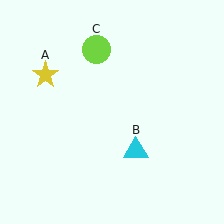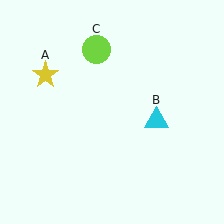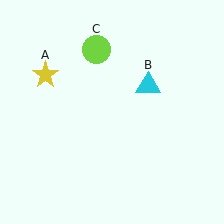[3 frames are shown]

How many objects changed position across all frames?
1 object changed position: cyan triangle (object B).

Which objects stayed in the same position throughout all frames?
Yellow star (object A) and lime circle (object C) remained stationary.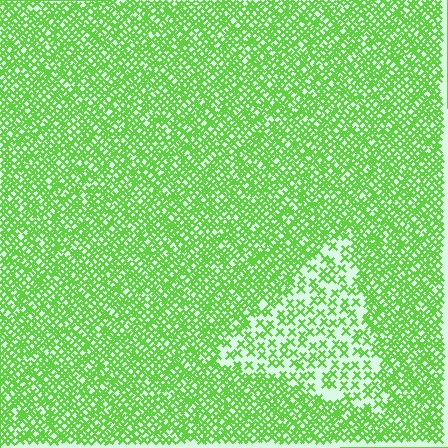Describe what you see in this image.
The image contains small lime elements arranged at two different densities. A triangle-shaped region is visible where the elements are less densely packed than the surrounding area.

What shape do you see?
I see a triangle.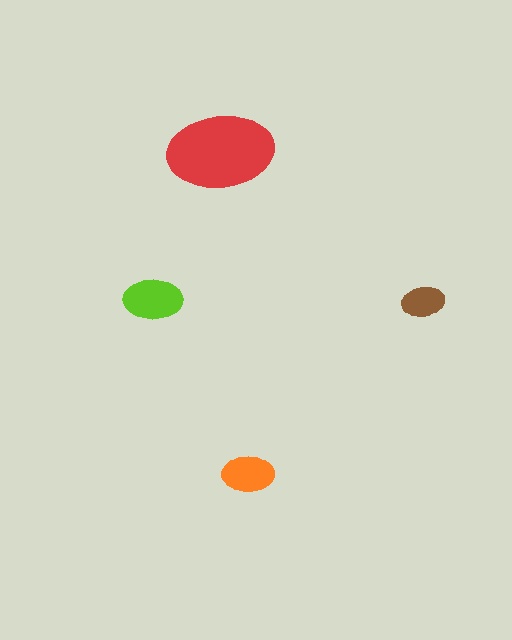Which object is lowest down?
The orange ellipse is bottommost.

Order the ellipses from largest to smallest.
the red one, the lime one, the orange one, the brown one.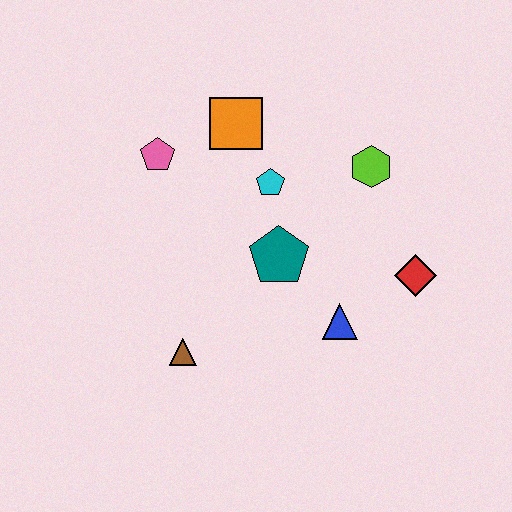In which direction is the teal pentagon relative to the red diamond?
The teal pentagon is to the left of the red diamond.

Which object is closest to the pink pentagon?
The orange square is closest to the pink pentagon.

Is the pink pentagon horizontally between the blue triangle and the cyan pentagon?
No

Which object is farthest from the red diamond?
The pink pentagon is farthest from the red diamond.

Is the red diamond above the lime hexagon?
No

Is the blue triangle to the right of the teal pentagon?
Yes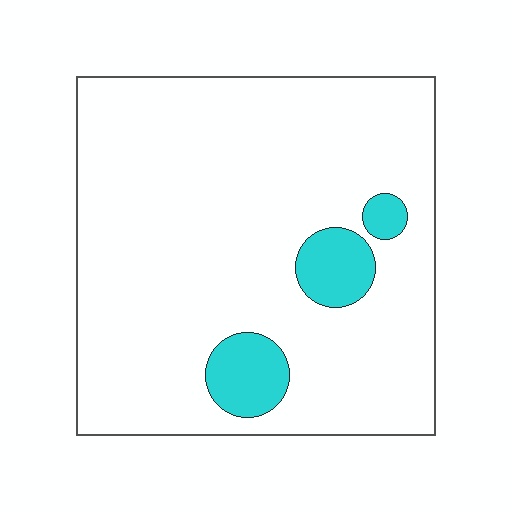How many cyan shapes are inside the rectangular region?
3.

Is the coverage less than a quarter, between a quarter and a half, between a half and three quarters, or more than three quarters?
Less than a quarter.